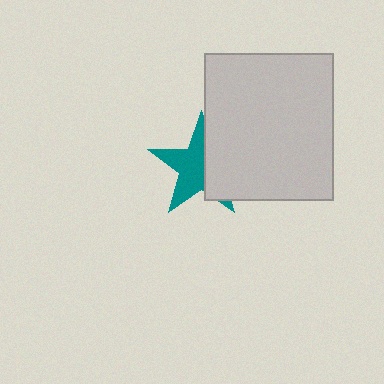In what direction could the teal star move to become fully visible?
The teal star could move left. That would shift it out from behind the light gray rectangle entirely.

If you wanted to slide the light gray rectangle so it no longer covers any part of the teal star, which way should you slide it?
Slide it right — that is the most direct way to separate the two shapes.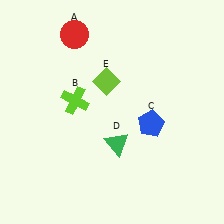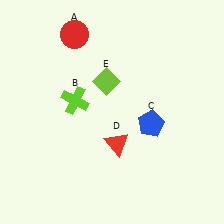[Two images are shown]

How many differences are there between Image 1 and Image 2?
There is 1 difference between the two images.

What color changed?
The triangle (D) changed from green in Image 1 to red in Image 2.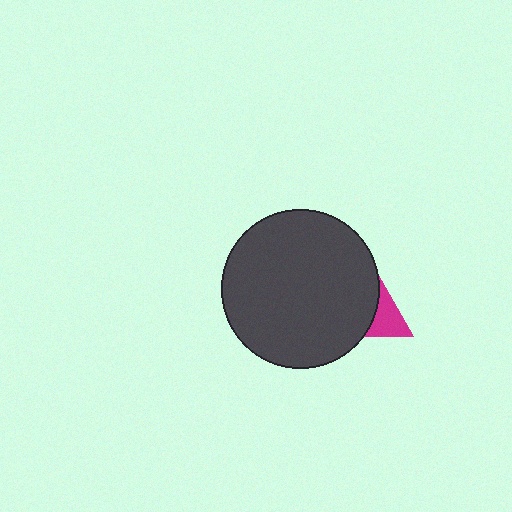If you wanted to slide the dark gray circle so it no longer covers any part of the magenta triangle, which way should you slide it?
Slide it left — that is the most direct way to separate the two shapes.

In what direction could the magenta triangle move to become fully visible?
The magenta triangle could move right. That would shift it out from behind the dark gray circle entirely.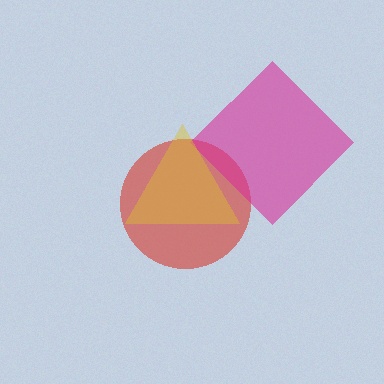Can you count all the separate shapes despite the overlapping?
Yes, there are 3 separate shapes.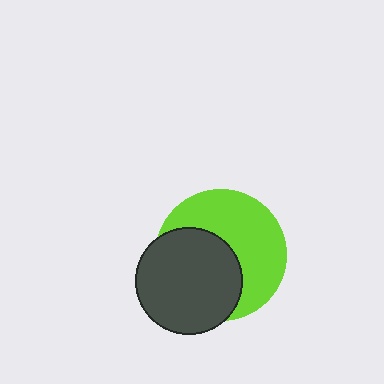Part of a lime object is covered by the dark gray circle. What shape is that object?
It is a circle.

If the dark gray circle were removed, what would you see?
You would see the complete lime circle.